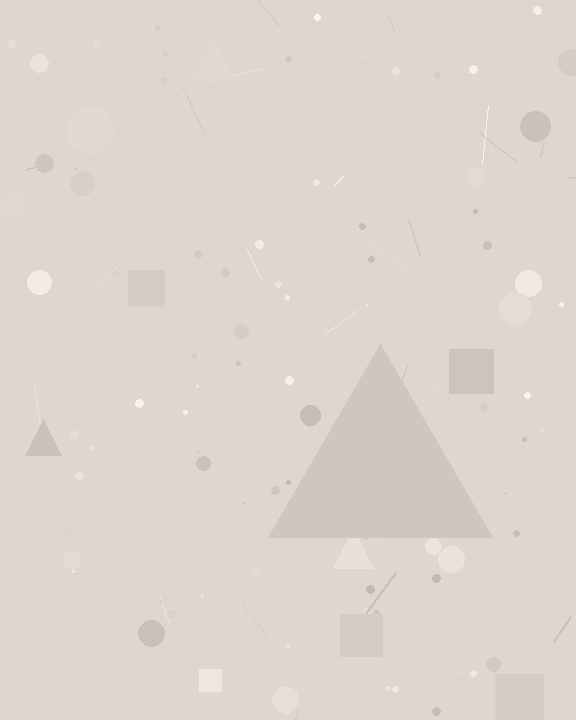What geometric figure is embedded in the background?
A triangle is embedded in the background.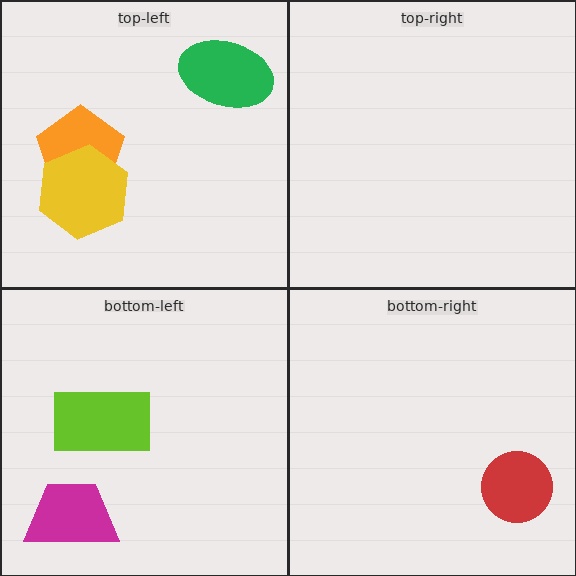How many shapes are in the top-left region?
3.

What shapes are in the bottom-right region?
The red circle.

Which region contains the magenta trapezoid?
The bottom-left region.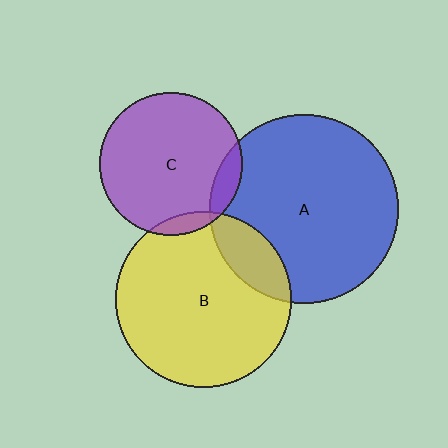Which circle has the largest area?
Circle A (blue).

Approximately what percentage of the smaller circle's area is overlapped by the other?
Approximately 15%.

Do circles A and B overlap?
Yes.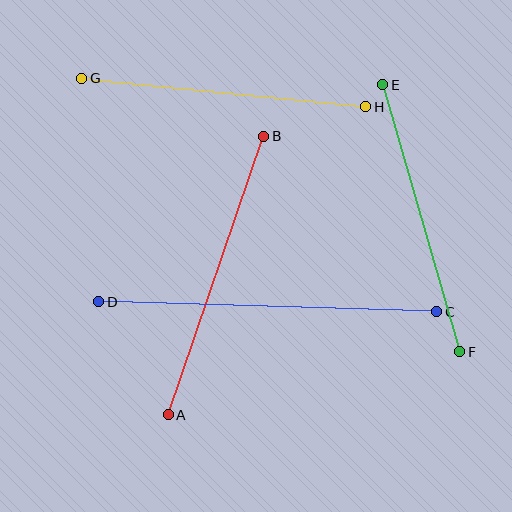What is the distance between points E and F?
The distance is approximately 278 pixels.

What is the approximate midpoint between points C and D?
The midpoint is at approximately (268, 307) pixels.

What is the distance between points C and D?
The distance is approximately 339 pixels.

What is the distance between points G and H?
The distance is approximately 286 pixels.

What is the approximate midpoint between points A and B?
The midpoint is at approximately (216, 275) pixels.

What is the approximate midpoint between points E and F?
The midpoint is at approximately (421, 218) pixels.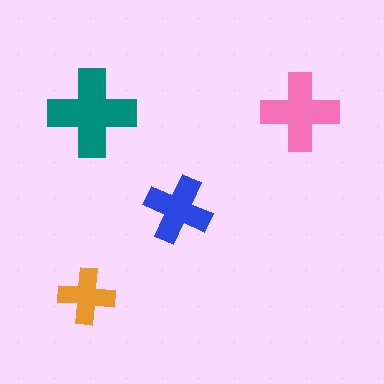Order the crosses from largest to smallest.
the teal one, the pink one, the blue one, the orange one.